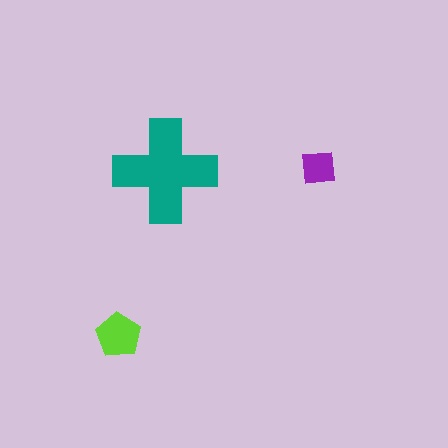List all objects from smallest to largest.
The purple square, the lime pentagon, the teal cross.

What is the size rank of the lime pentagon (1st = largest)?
2nd.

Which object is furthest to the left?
The lime pentagon is leftmost.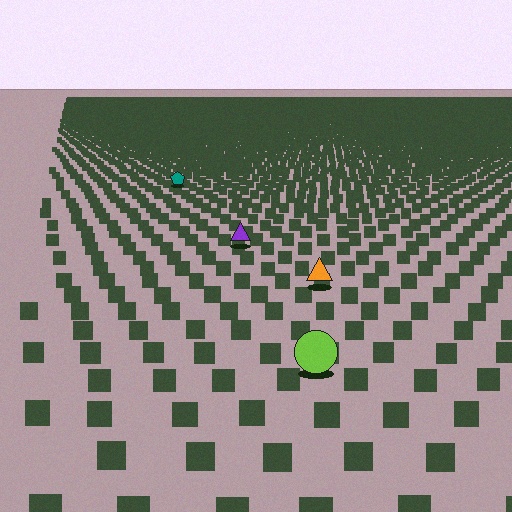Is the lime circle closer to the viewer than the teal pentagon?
Yes. The lime circle is closer — you can tell from the texture gradient: the ground texture is coarser near it.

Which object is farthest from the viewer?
The teal pentagon is farthest from the viewer. It appears smaller and the ground texture around it is denser.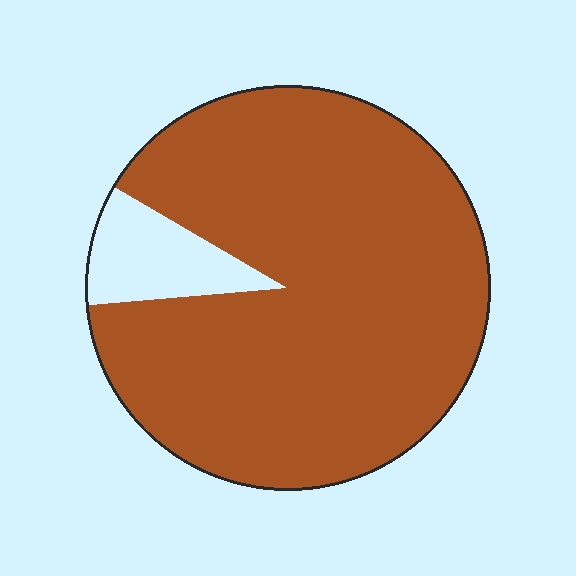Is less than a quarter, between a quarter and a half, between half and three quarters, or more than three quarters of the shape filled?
More than three quarters.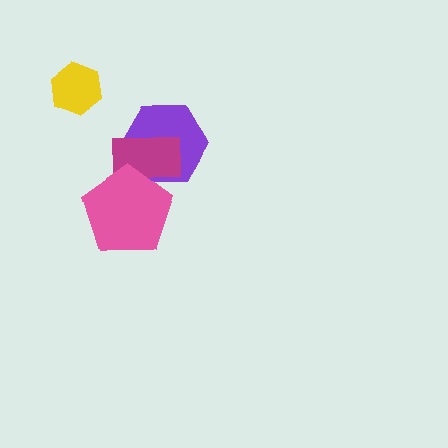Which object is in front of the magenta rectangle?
The pink pentagon is in front of the magenta rectangle.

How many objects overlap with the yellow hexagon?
0 objects overlap with the yellow hexagon.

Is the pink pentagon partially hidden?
No, no other shape covers it.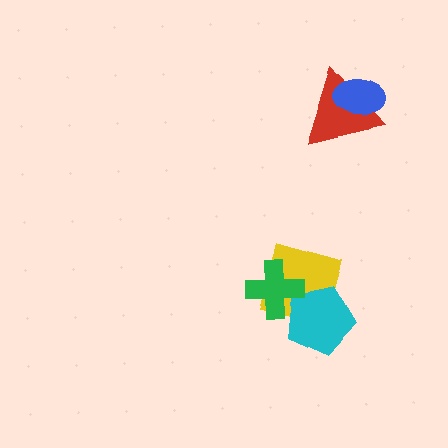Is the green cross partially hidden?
No, no other shape covers it.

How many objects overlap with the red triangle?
1 object overlaps with the red triangle.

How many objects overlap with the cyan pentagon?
2 objects overlap with the cyan pentagon.